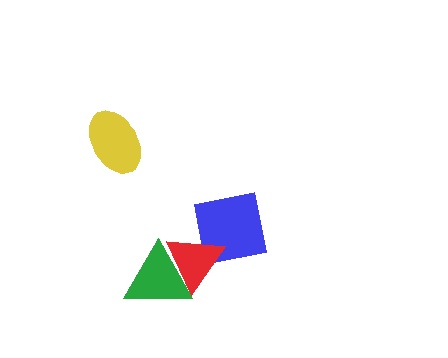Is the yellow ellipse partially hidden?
No, no other shape covers it.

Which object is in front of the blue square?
The red triangle is in front of the blue square.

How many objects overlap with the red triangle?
2 objects overlap with the red triangle.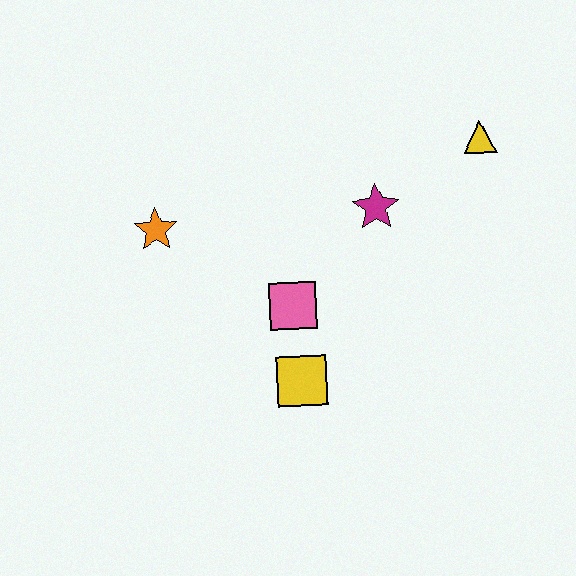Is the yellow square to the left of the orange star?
No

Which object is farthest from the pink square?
The yellow triangle is farthest from the pink square.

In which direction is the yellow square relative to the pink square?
The yellow square is below the pink square.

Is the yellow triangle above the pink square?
Yes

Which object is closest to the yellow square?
The pink square is closest to the yellow square.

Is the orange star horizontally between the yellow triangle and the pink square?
No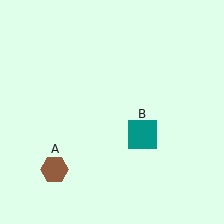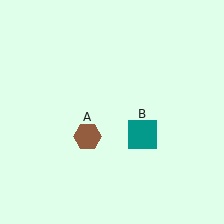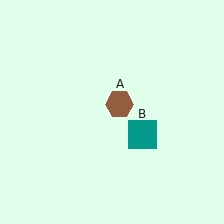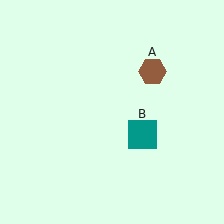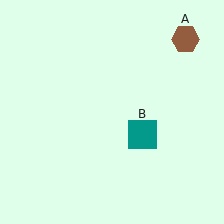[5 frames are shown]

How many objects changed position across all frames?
1 object changed position: brown hexagon (object A).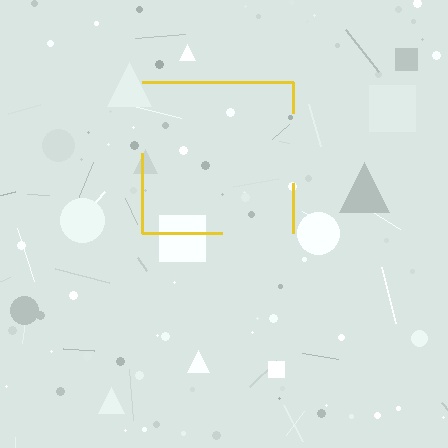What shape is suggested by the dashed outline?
The dashed outline suggests a square.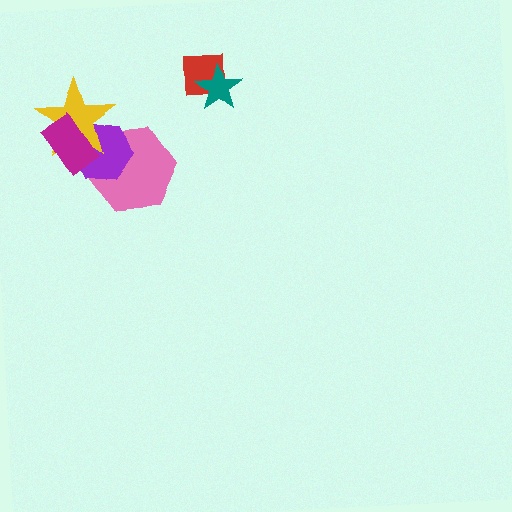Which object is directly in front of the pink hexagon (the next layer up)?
The purple hexagon is directly in front of the pink hexagon.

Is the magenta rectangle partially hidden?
No, no other shape covers it.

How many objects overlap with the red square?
1 object overlaps with the red square.